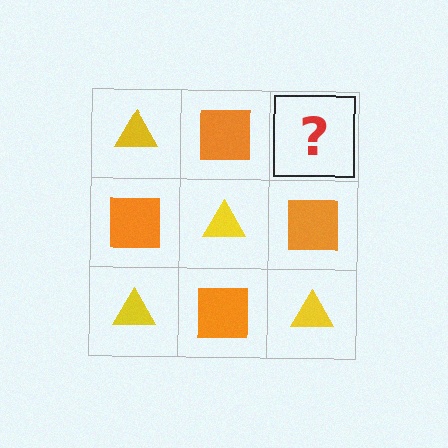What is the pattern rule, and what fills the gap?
The rule is that it alternates yellow triangle and orange square in a checkerboard pattern. The gap should be filled with a yellow triangle.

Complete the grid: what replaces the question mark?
The question mark should be replaced with a yellow triangle.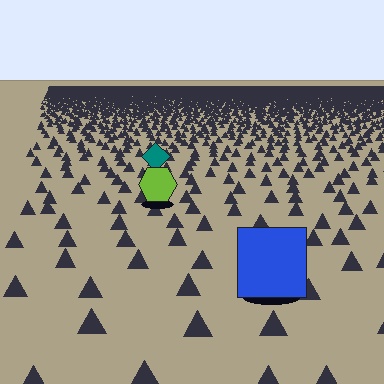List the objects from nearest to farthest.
From nearest to farthest: the blue square, the lime hexagon, the teal diamond.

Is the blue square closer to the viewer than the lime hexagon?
Yes. The blue square is closer — you can tell from the texture gradient: the ground texture is coarser near it.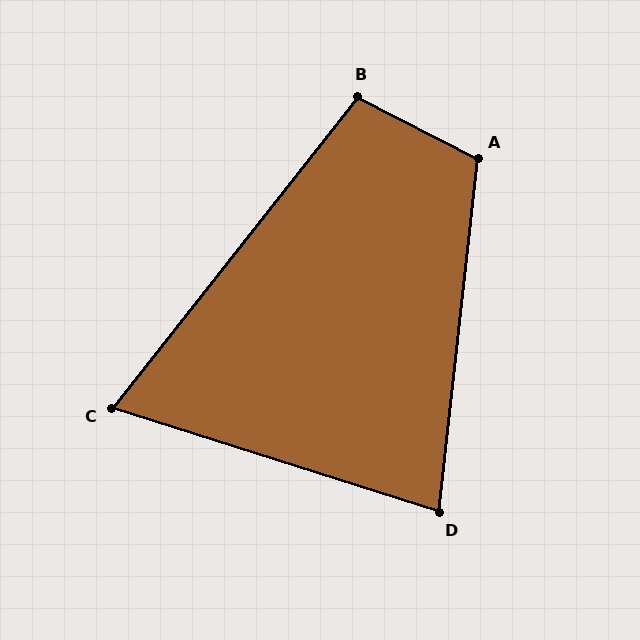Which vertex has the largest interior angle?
A, at approximately 111 degrees.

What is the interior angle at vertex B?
Approximately 101 degrees (obtuse).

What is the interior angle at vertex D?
Approximately 79 degrees (acute).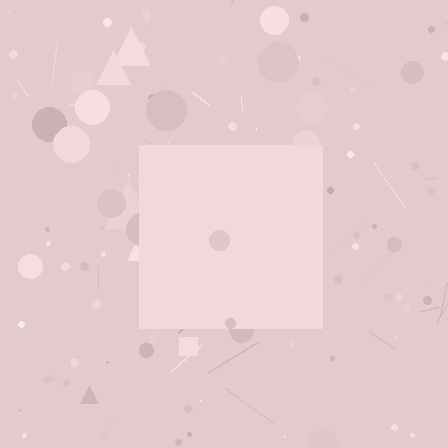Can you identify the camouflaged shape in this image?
The camouflaged shape is a square.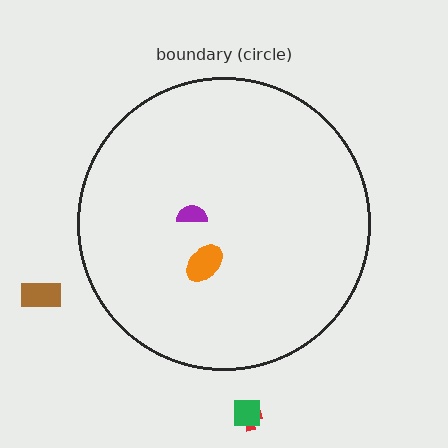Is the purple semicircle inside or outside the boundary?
Inside.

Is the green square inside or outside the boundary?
Outside.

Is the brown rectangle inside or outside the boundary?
Outside.